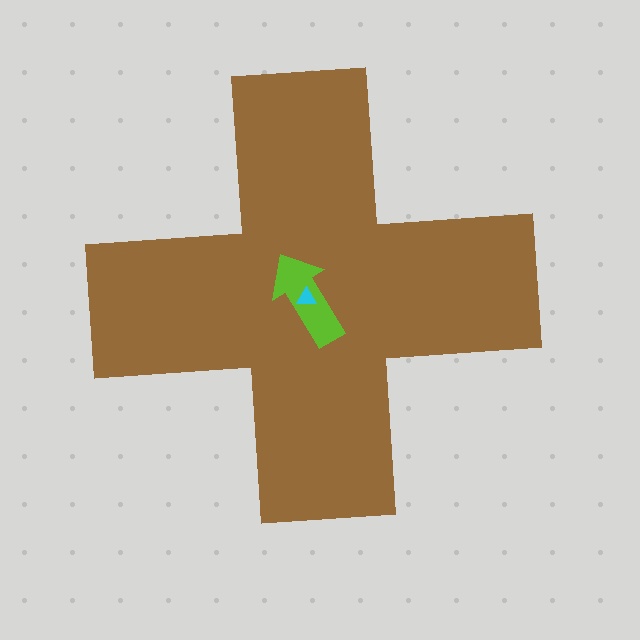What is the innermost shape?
The cyan triangle.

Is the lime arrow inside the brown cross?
Yes.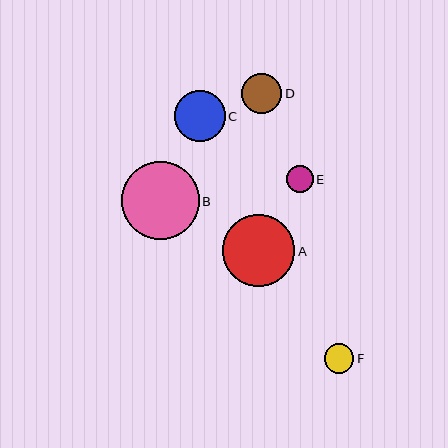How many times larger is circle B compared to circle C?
Circle B is approximately 1.5 times the size of circle C.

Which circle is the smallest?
Circle E is the smallest with a size of approximately 27 pixels.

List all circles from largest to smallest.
From largest to smallest: B, A, C, D, F, E.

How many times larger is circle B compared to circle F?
Circle B is approximately 2.6 times the size of circle F.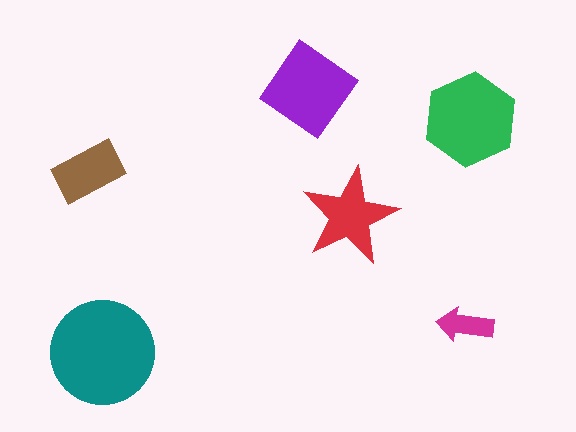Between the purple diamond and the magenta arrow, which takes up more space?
The purple diamond.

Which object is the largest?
The teal circle.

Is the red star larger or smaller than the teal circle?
Smaller.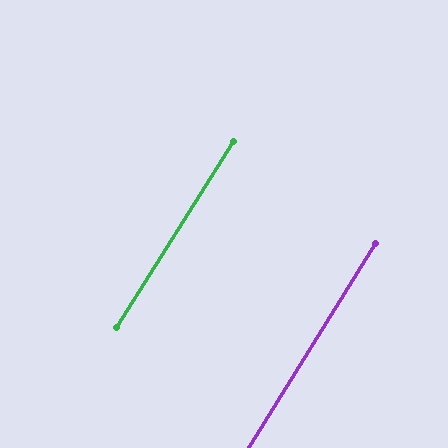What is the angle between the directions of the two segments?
Approximately 0 degrees.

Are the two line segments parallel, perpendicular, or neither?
Parallel — their directions differ by only 0.4°.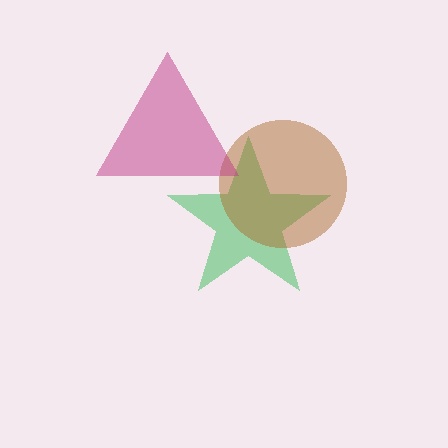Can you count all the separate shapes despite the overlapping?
Yes, there are 3 separate shapes.